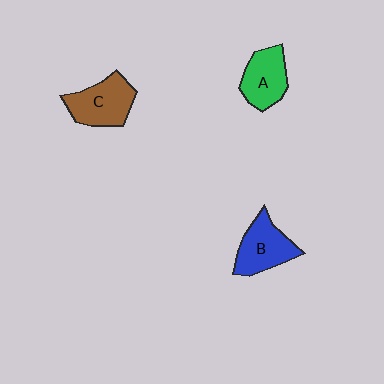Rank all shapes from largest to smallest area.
From largest to smallest: C (brown), B (blue), A (green).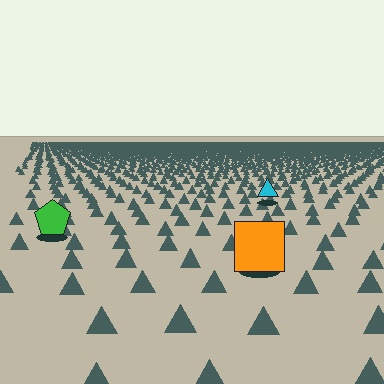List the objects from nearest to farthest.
From nearest to farthest: the orange square, the green pentagon, the cyan triangle.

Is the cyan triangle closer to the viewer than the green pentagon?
No. The green pentagon is closer — you can tell from the texture gradient: the ground texture is coarser near it.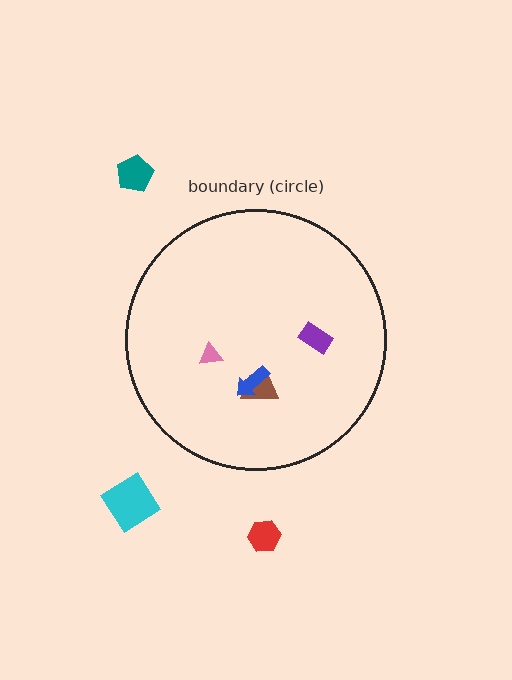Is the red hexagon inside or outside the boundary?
Outside.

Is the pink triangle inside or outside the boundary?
Inside.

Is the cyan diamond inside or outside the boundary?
Outside.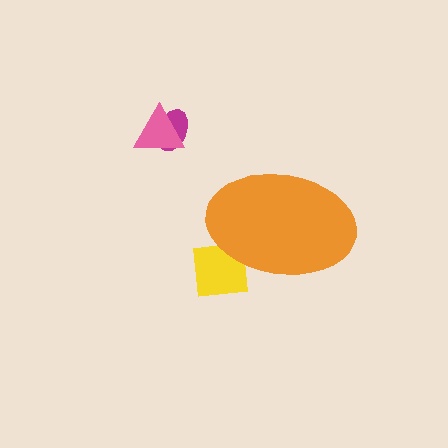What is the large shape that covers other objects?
An orange ellipse.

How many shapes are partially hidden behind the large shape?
1 shape is partially hidden.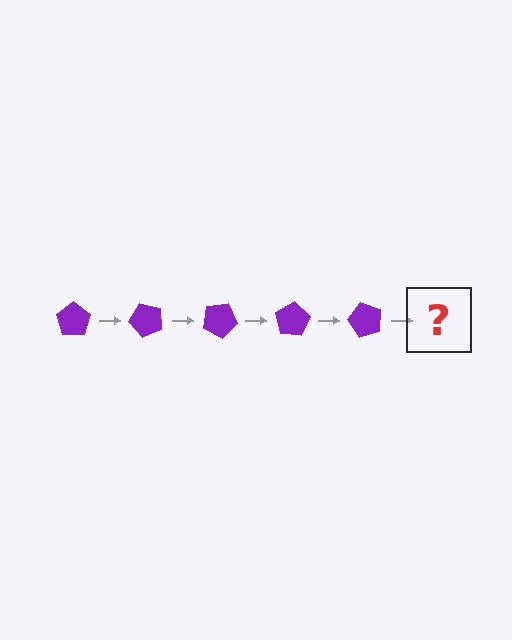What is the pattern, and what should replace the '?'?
The pattern is that the pentagon rotates 50 degrees each step. The '?' should be a purple pentagon rotated 250 degrees.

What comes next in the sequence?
The next element should be a purple pentagon rotated 250 degrees.